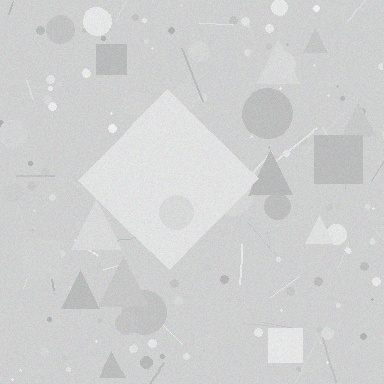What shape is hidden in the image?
A diamond is hidden in the image.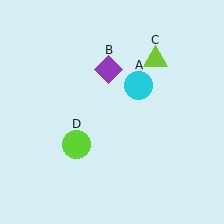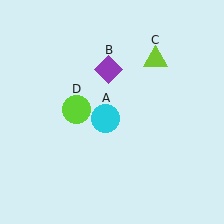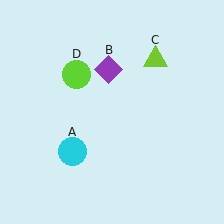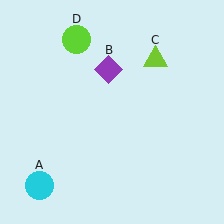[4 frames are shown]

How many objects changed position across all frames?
2 objects changed position: cyan circle (object A), lime circle (object D).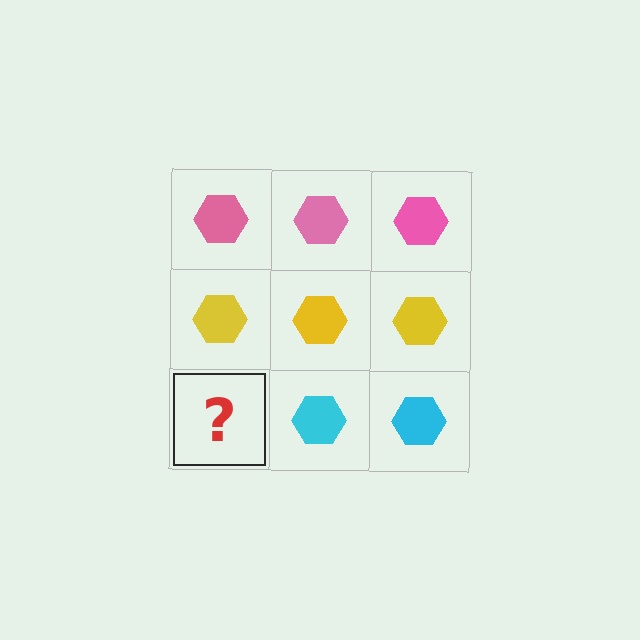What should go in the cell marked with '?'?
The missing cell should contain a cyan hexagon.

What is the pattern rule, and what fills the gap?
The rule is that each row has a consistent color. The gap should be filled with a cyan hexagon.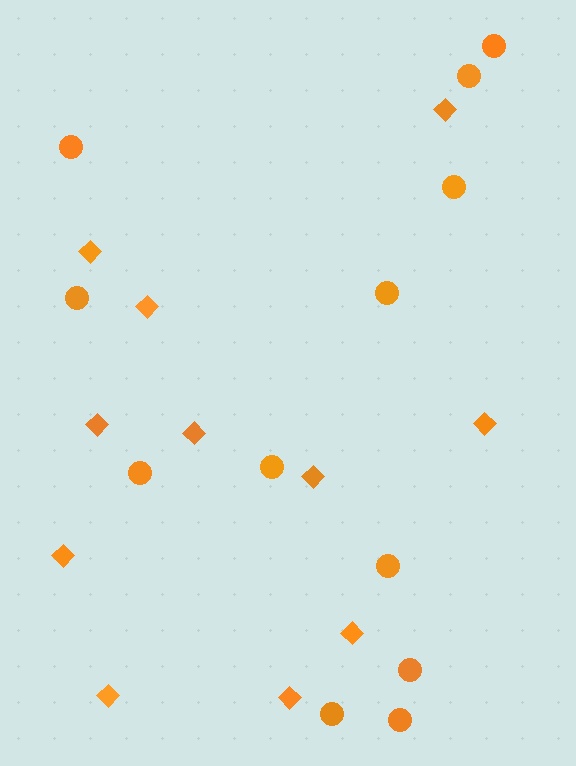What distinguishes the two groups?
There are 2 groups: one group of circles (12) and one group of diamonds (11).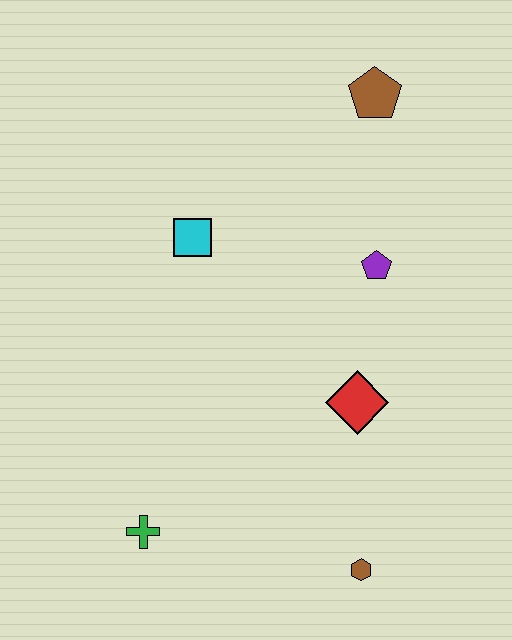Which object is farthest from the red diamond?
The brown pentagon is farthest from the red diamond.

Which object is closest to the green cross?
The brown hexagon is closest to the green cross.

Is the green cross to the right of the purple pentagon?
No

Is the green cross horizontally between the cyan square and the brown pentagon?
No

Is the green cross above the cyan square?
No